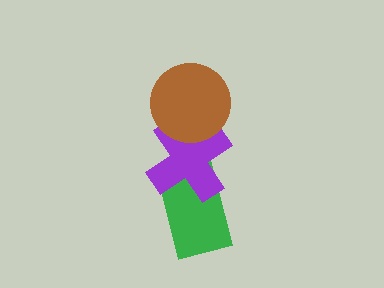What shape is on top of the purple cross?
The brown circle is on top of the purple cross.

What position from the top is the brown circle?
The brown circle is 1st from the top.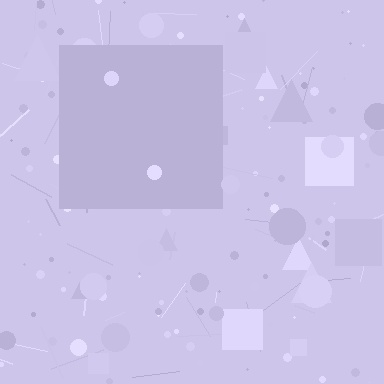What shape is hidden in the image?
A square is hidden in the image.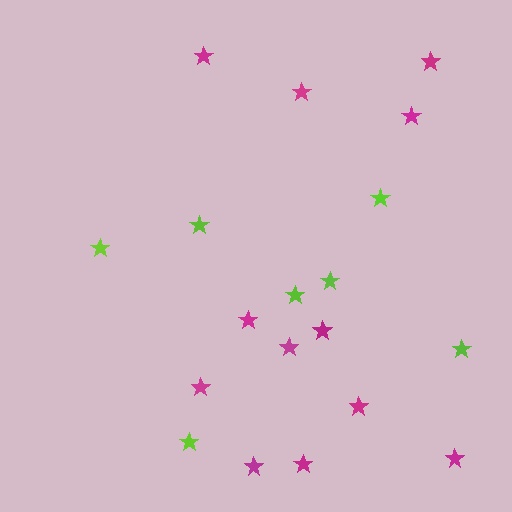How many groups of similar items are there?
There are 2 groups: one group of magenta stars (12) and one group of lime stars (7).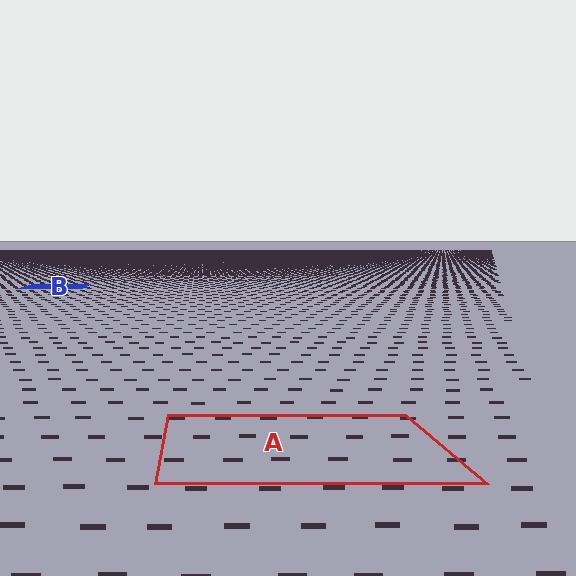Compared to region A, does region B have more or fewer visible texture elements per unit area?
Region B has more texture elements per unit area — they are packed more densely because it is farther away.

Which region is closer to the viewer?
Region A is closer. The texture elements there are larger and more spread out.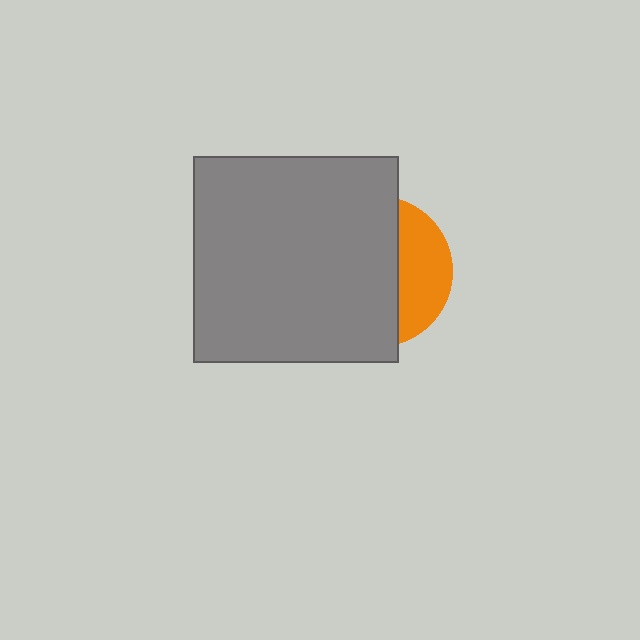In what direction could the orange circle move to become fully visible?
The orange circle could move right. That would shift it out from behind the gray square entirely.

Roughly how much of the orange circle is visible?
A small part of it is visible (roughly 32%).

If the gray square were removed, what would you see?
You would see the complete orange circle.